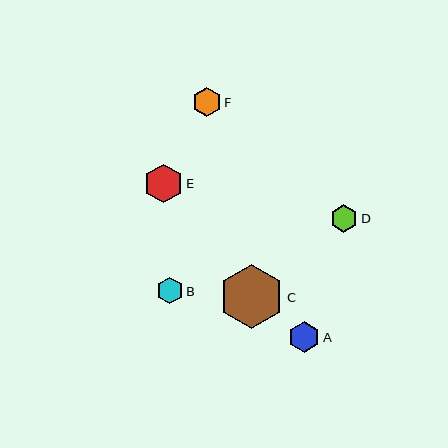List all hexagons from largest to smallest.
From largest to smallest: C, E, A, F, D, B.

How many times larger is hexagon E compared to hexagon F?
Hexagon E is approximately 1.4 times the size of hexagon F.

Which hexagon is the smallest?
Hexagon B is the smallest with a size of approximately 27 pixels.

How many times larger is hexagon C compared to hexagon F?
Hexagon C is approximately 2.3 times the size of hexagon F.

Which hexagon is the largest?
Hexagon C is the largest with a size of approximately 65 pixels.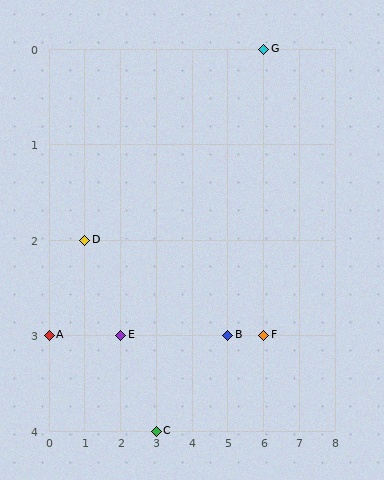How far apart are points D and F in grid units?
Points D and F are 5 columns and 1 row apart (about 5.1 grid units diagonally).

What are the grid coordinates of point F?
Point F is at grid coordinates (6, 3).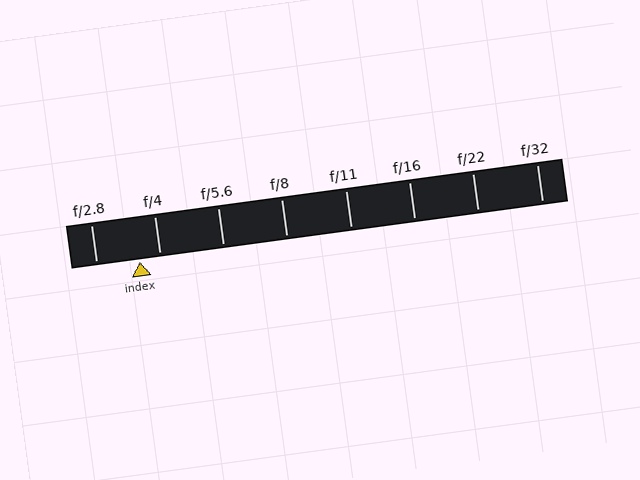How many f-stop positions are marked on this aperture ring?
There are 8 f-stop positions marked.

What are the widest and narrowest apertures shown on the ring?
The widest aperture shown is f/2.8 and the narrowest is f/32.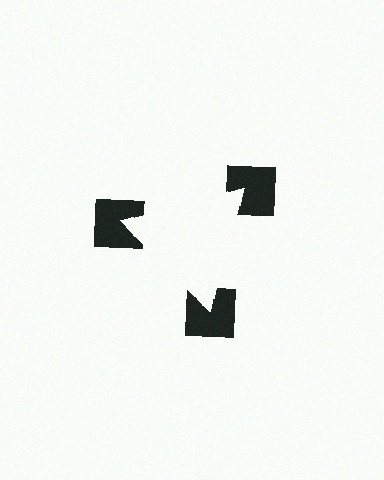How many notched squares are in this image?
There are 3 — one at each vertex of the illusory triangle.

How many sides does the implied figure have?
3 sides.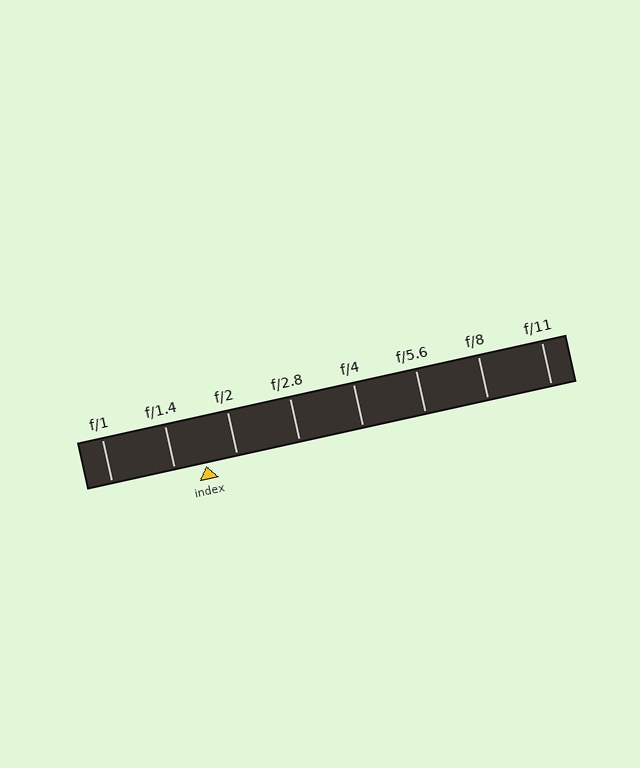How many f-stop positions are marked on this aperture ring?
There are 8 f-stop positions marked.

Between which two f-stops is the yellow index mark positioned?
The index mark is between f/1.4 and f/2.